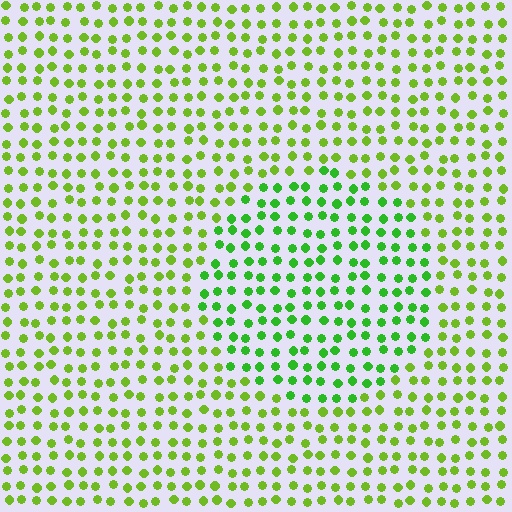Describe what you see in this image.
The image is filled with small lime elements in a uniform arrangement. A circle-shaped region is visible where the elements are tinted to a slightly different hue, forming a subtle color boundary.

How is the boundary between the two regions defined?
The boundary is defined purely by a slight shift in hue (about 28 degrees). Spacing, size, and orientation are identical on both sides.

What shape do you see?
I see a circle.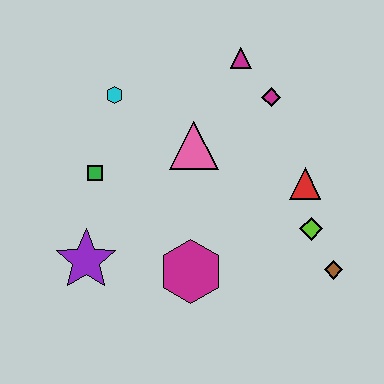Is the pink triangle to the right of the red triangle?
No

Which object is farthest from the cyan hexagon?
The brown diamond is farthest from the cyan hexagon.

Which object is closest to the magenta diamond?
The magenta triangle is closest to the magenta diamond.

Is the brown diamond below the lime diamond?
Yes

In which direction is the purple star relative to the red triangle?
The purple star is to the left of the red triangle.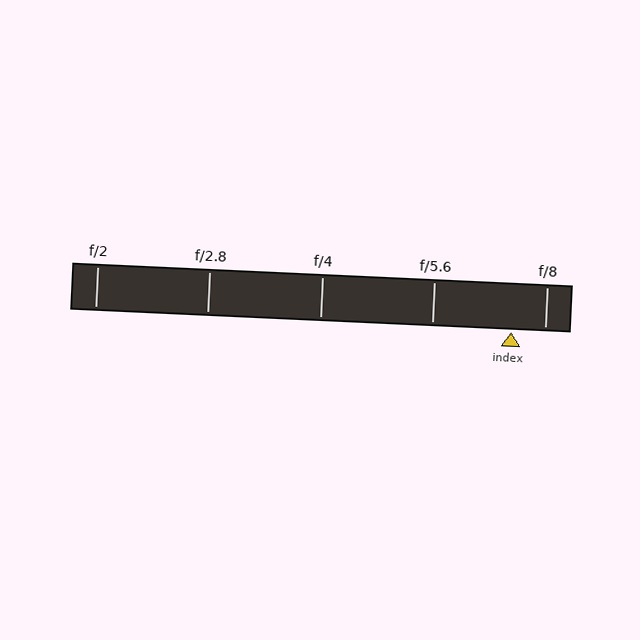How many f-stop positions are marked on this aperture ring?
There are 5 f-stop positions marked.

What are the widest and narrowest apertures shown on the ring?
The widest aperture shown is f/2 and the narrowest is f/8.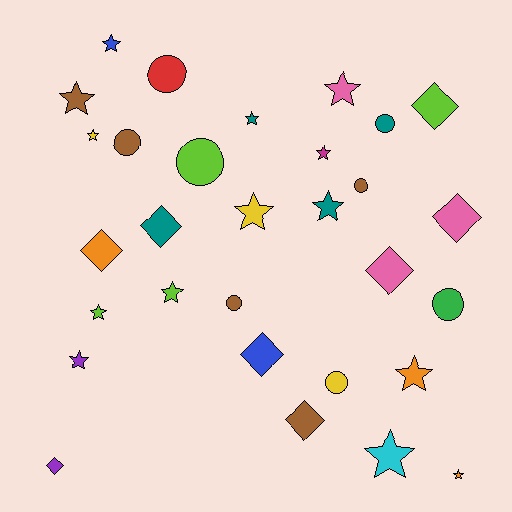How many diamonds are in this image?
There are 8 diamonds.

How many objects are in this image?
There are 30 objects.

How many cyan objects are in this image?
There is 1 cyan object.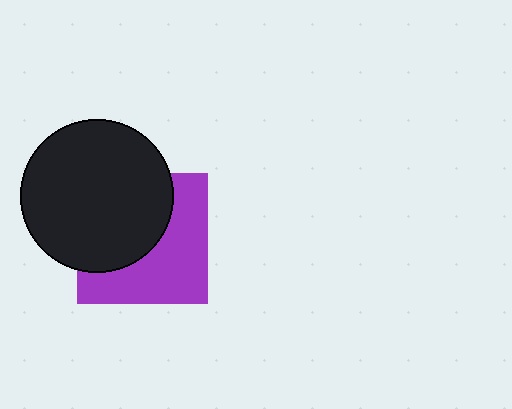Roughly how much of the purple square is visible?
About half of it is visible (roughly 51%).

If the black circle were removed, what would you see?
You would see the complete purple square.